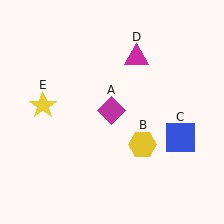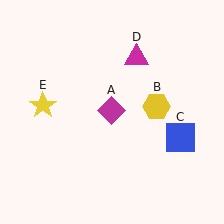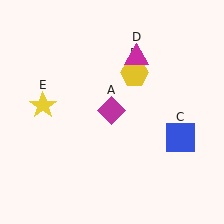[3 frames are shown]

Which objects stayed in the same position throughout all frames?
Magenta diamond (object A) and blue square (object C) and magenta triangle (object D) and yellow star (object E) remained stationary.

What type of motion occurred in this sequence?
The yellow hexagon (object B) rotated counterclockwise around the center of the scene.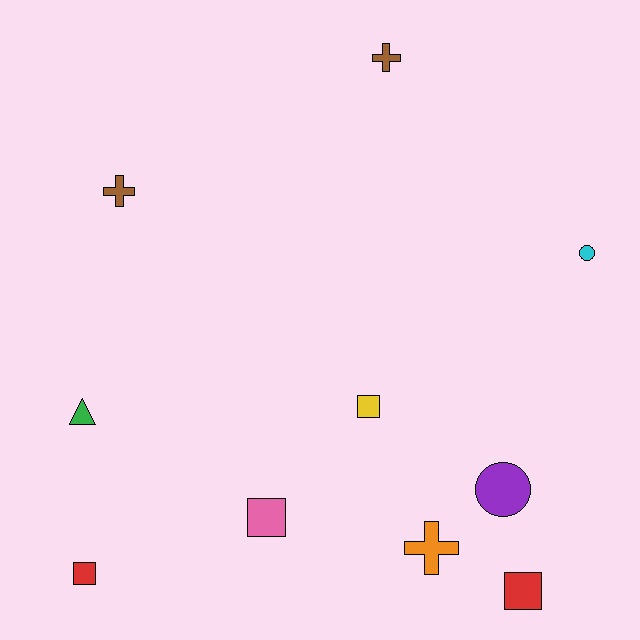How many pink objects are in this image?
There is 1 pink object.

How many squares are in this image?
There are 4 squares.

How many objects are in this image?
There are 10 objects.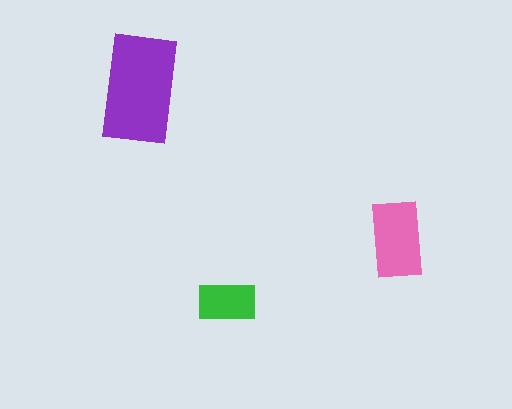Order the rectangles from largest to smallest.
the purple one, the pink one, the green one.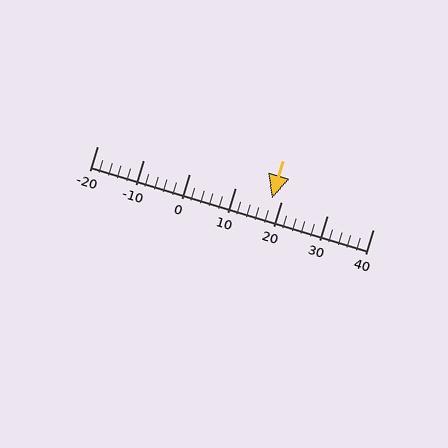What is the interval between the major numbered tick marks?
The major tick marks are spaced 10 units apart.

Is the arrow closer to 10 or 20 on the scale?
The arrow is closer to 20.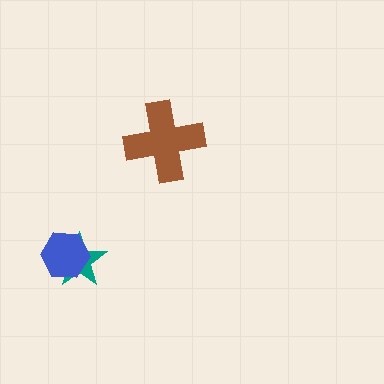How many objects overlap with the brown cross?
0 objects overlap with the brown cross.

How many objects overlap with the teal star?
1 object overlaps with the teal star.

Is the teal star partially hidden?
Yes, it is partially covered by another shape.